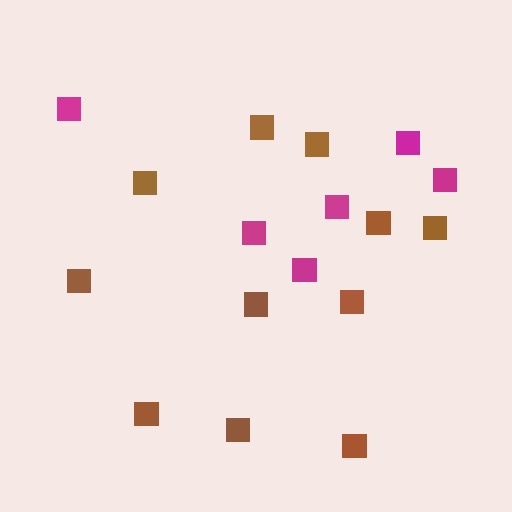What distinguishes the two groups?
There are 2 groups: one group of brown squares (11) and one group of magenta squares (6).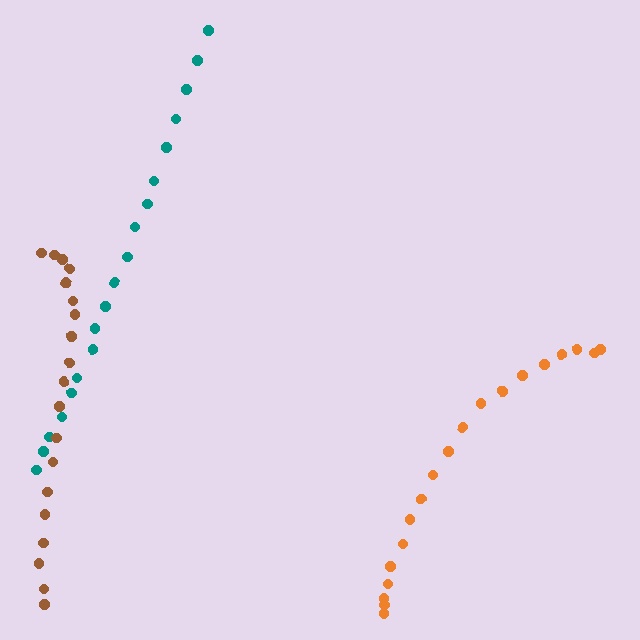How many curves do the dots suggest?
There are 3 distinct paths.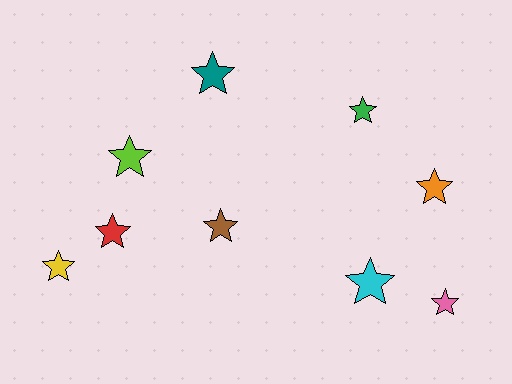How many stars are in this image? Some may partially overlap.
There are 9 stars.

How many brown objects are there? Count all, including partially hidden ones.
There is 1 brown object.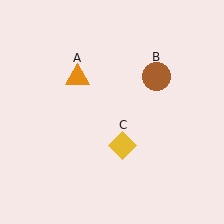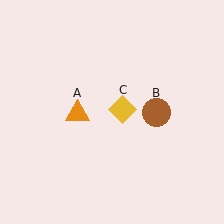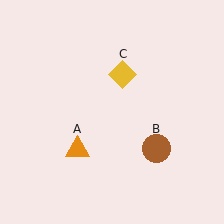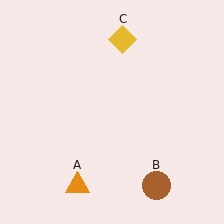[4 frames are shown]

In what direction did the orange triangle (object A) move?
The orange triangle (object A) moved down.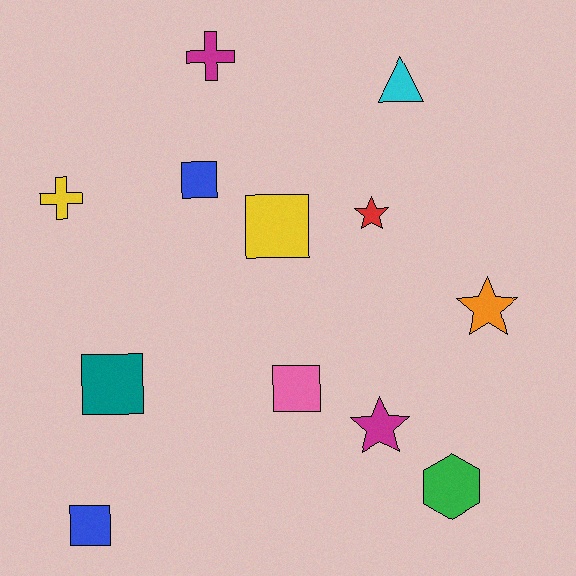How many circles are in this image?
There are no circles.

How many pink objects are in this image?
There is 1 pink object.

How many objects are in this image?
There are 12 objects.